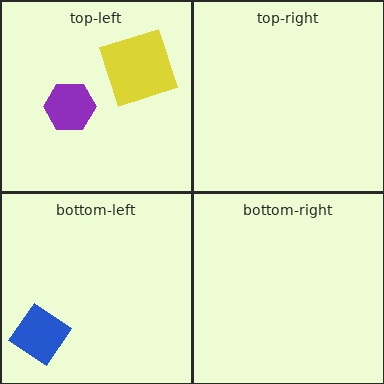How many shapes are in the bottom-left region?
1.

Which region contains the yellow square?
The top-left region.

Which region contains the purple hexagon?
The top-left region.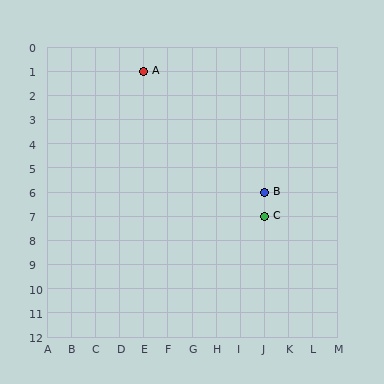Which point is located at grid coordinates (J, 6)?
Point B is at (J, 6).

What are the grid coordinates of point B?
Point B is at grid coordinates (J, 6).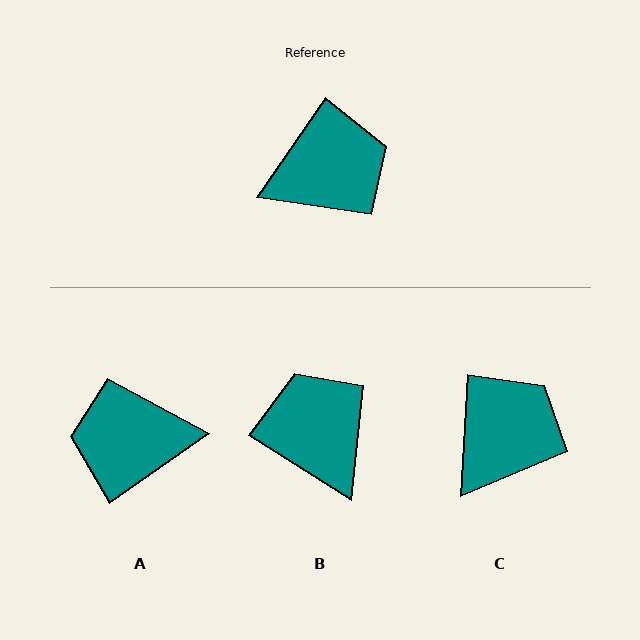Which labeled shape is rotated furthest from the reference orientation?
A, about 160 degrees away.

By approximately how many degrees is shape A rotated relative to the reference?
Approximately 160 degrees counter-clockwise.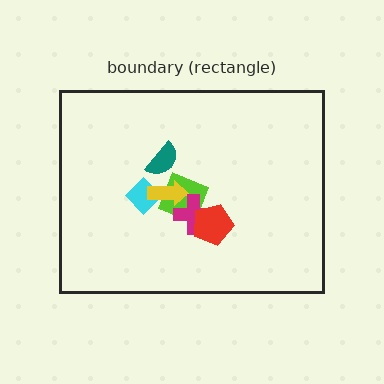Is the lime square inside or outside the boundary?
Inside.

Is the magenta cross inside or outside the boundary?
Inside.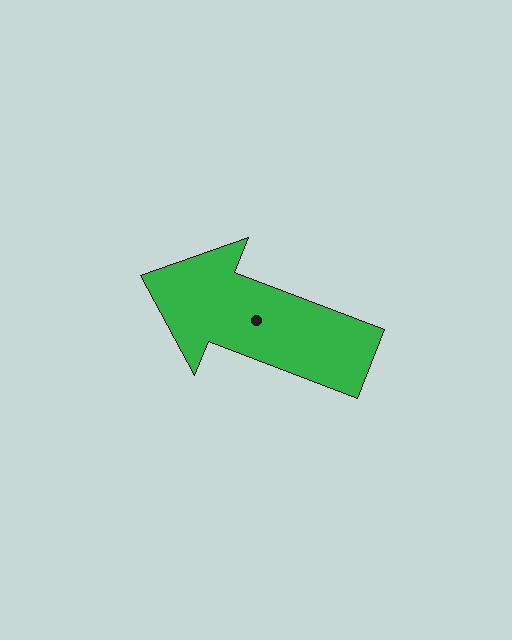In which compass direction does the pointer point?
West.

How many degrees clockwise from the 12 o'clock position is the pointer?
Approximately 291 degrees.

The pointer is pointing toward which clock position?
Roughly 10 o'clock.